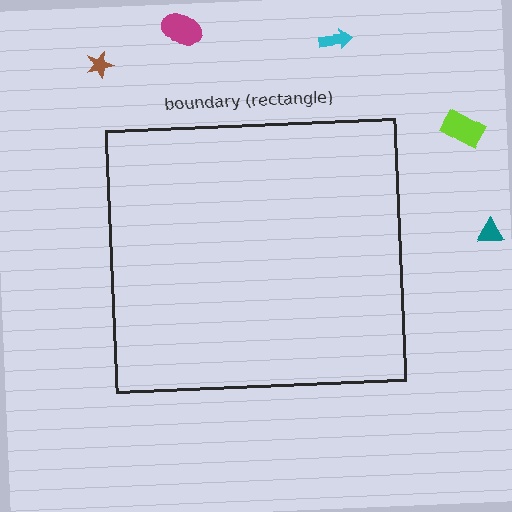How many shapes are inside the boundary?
0 inside, 5 outside.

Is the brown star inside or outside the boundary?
Outside.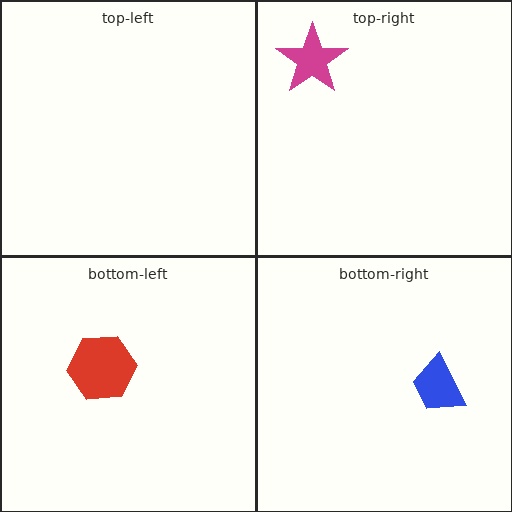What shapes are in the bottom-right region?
The blue trapezoid.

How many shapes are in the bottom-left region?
1.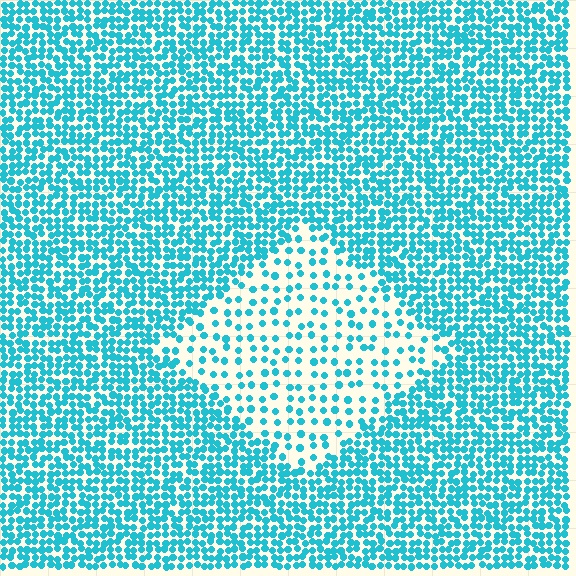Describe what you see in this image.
The image contains small cyan elements arranged at two different densities. A diamond-shaped region is visible where the elements are less densely packed than the surrounding area.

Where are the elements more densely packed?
The elements are more densely packed outside the diamond boundary.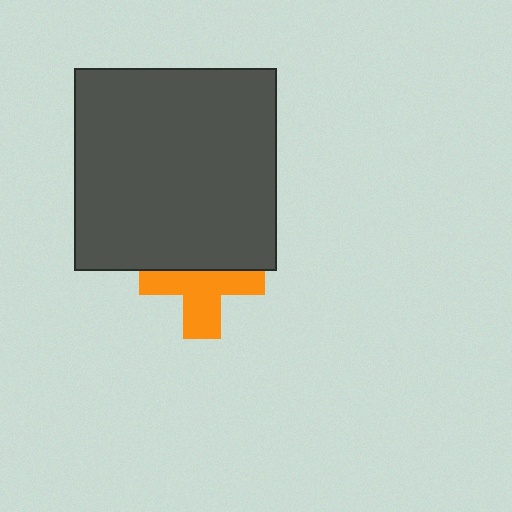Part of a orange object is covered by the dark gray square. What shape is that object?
It is a cross.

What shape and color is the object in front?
The object in front is a dark gray square.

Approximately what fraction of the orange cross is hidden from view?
Roughly 43% of the orange cross is hidden behind the dark gray square.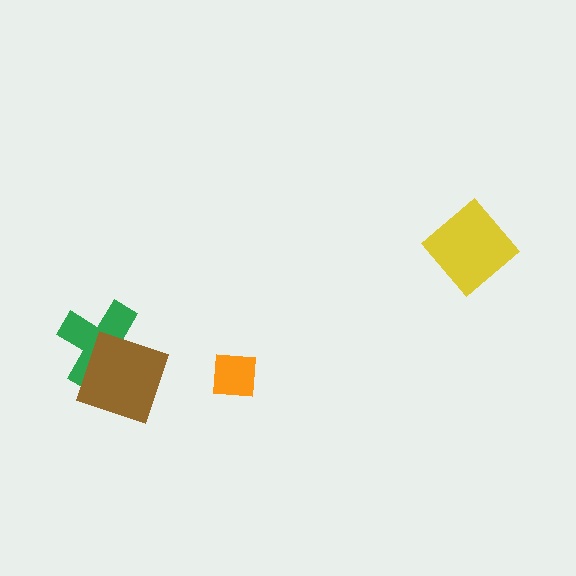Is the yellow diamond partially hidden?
No, no other shape covers it.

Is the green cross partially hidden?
Yes, it is partially covered by another shape.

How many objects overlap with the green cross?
1 object overlaps with the green cross.